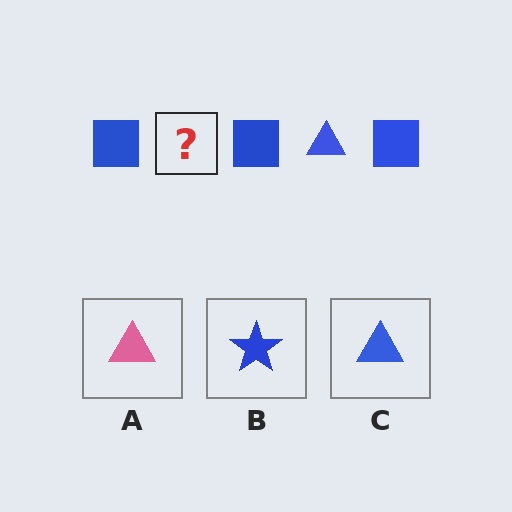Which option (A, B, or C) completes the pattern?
C.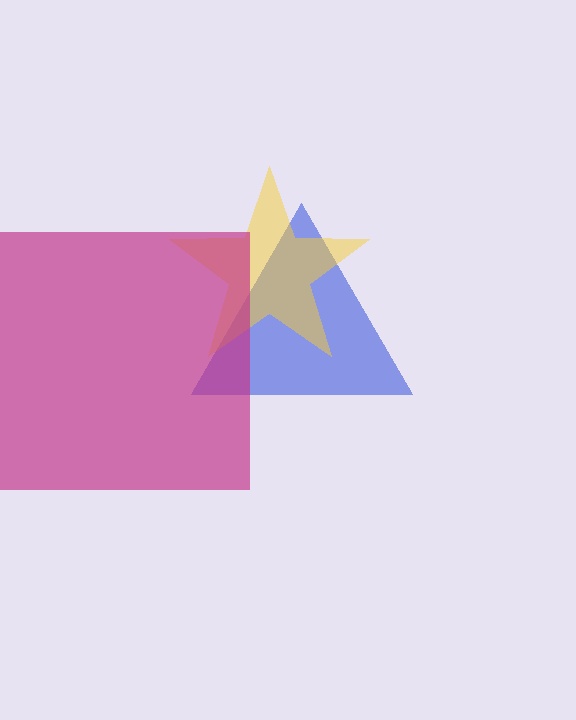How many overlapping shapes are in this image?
There are 3 overlapping shapes in the image.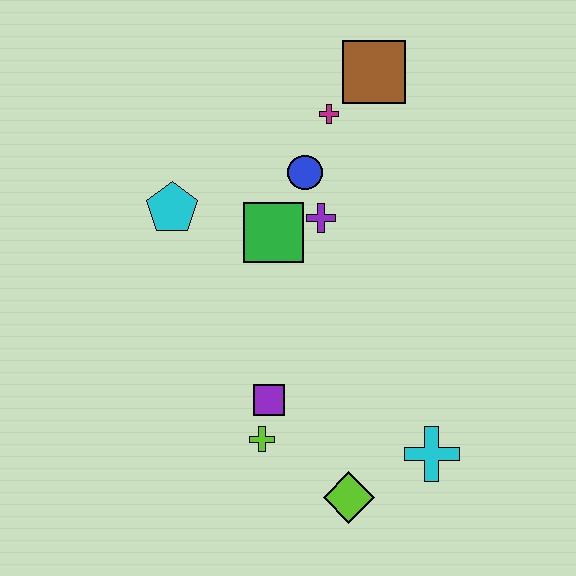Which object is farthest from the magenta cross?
The lime diamond is farthest from the magenta cross.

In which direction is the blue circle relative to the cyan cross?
The blue circle is above the cyan cross.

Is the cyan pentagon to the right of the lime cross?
No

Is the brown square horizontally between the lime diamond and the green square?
No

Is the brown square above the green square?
Yes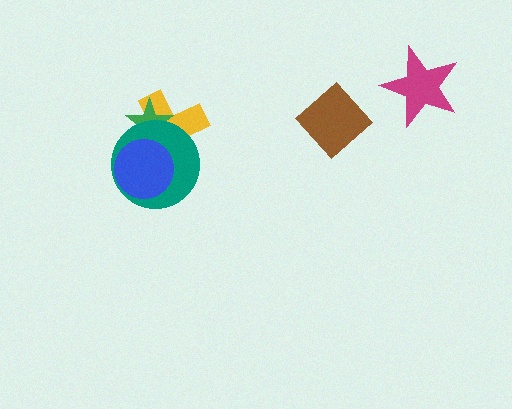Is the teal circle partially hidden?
Yes, it is partially covered by another shape.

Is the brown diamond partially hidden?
No, no other shape covers it.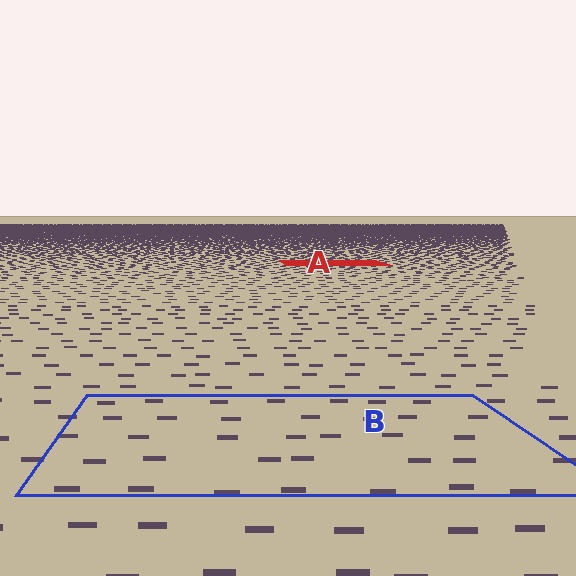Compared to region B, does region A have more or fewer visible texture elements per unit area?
Region A has more texture elements per unit area — they are packed more densely because it is farther away.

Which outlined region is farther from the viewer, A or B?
Region A is farther from the viewer — the texture elements inside it appear smaller and more densely packed.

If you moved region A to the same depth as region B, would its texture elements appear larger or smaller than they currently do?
They would appear larger. At a closer depth, the same texture elements are projected at a bigger on-screen size.